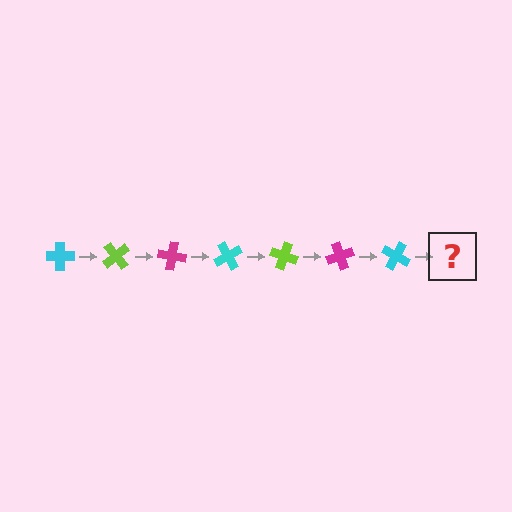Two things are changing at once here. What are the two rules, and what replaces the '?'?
The two rules are that it rotates 50 degrees each step and the color cycles through cyan, lime, and magenta. The '?' should be a lime cross, rotated 350 degrees from the start.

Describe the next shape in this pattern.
It should be a lime cross, rotated 350 degrees from the start.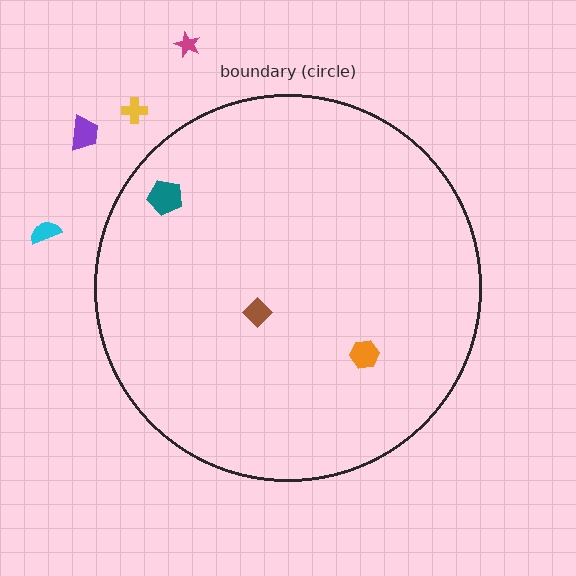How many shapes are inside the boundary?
3 inside, 4 outside.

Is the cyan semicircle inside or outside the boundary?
Outside.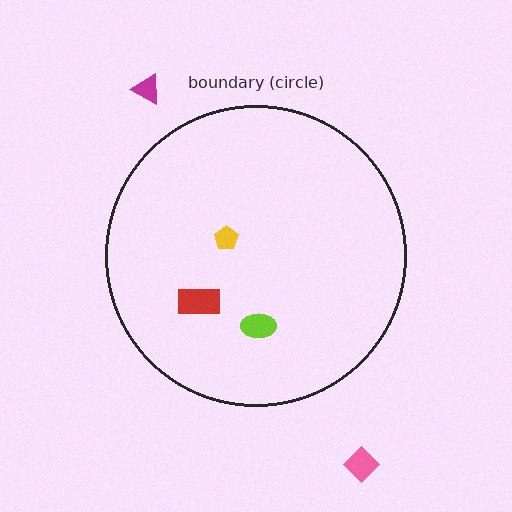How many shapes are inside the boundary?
3 inside, 2 outside.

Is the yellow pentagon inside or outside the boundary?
Inside.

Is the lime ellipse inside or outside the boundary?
Inside.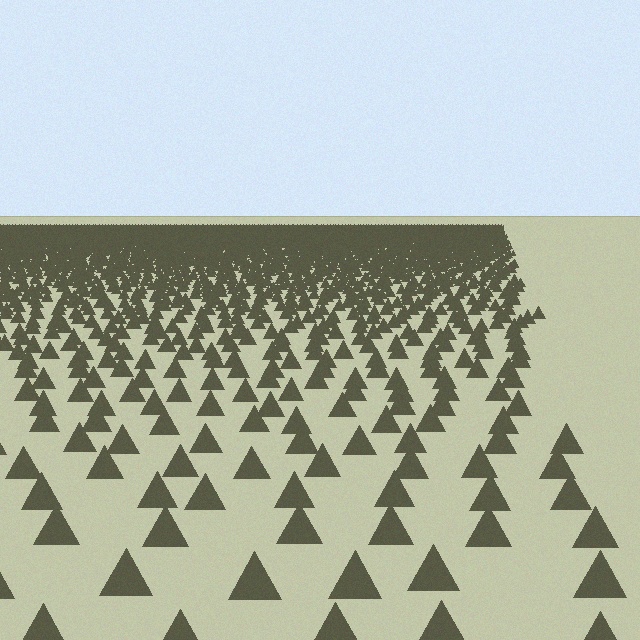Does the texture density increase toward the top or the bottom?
Density increases toward the top.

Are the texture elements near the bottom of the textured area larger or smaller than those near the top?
Larger. Near the bottom, elements are closer to the viewer and appear at a bigger on-screen size.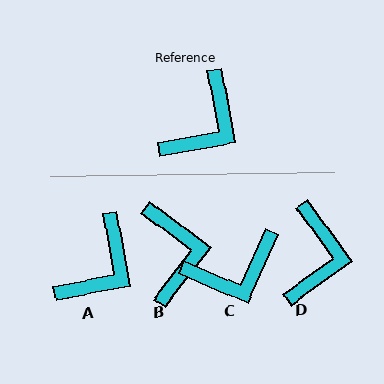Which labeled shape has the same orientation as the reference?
A.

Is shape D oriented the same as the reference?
No, it is off by about 26 degrees.